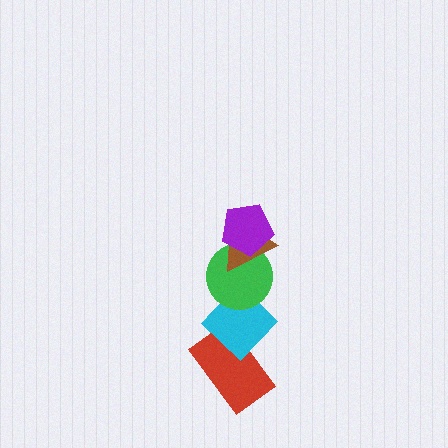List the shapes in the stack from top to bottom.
From top to bottom: the purple pentagon, the brown triangle, the green circle, the cyan diamond, the red rectangle.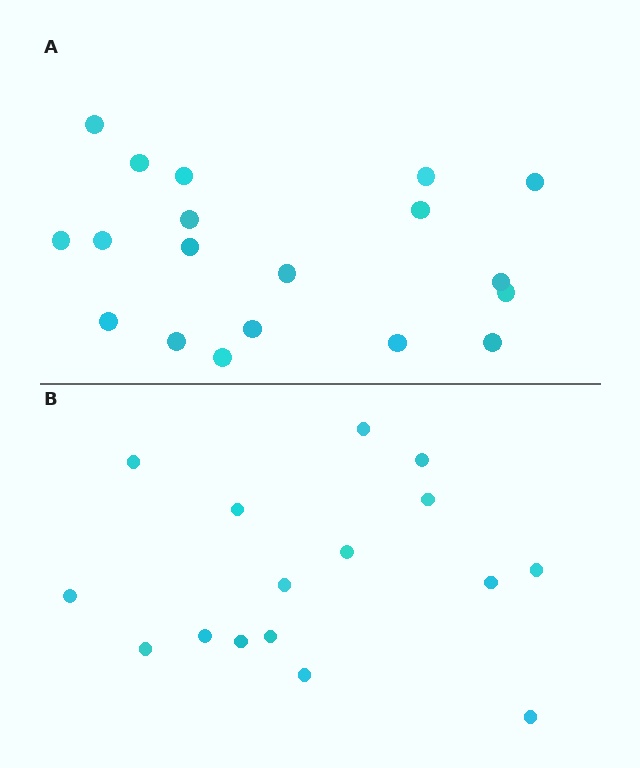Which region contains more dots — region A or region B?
Region A (the top region) has more dots.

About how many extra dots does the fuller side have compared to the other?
Region A has just a few more — roughly 2 or 3 more dots than region B.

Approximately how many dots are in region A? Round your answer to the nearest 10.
About 20 dots. (The exact count is 19, which rounds to 20.)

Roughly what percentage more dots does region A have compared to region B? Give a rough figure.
About 20% more.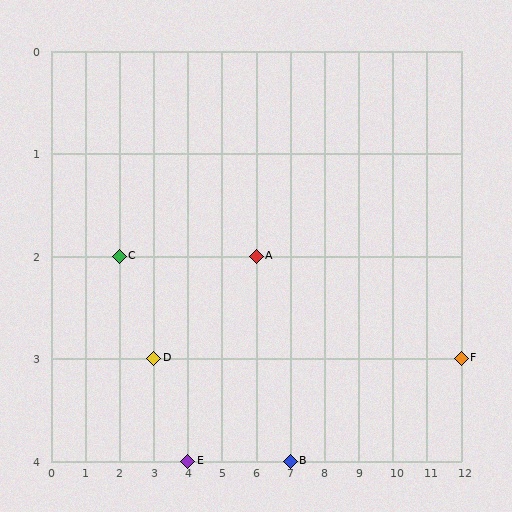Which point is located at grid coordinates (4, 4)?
Point E is at (4, 4).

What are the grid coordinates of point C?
Point C is at grid coordinates (2, 2).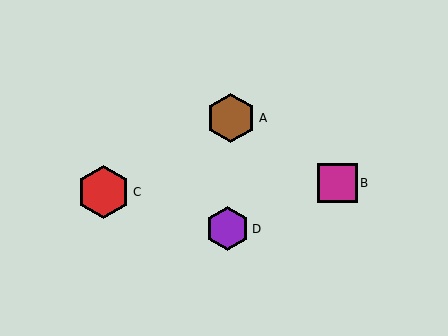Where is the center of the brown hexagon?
The center of the brown hexagon is at (231, 118).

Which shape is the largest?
The red hexagon (labeled C) is the largest.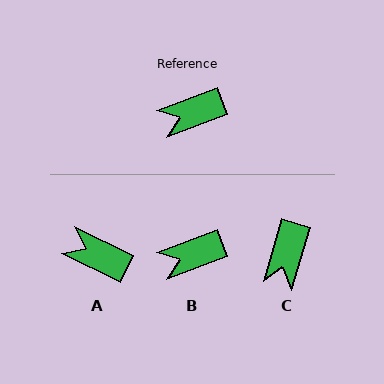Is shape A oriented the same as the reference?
No, it is off by about 47 degrees.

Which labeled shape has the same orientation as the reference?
B.